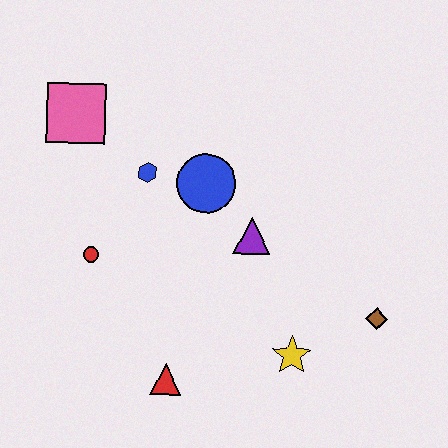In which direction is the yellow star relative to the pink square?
The yellow star is below the pink square.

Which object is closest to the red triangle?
The yellow star is closest to the red triangle.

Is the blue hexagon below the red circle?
No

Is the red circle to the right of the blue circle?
No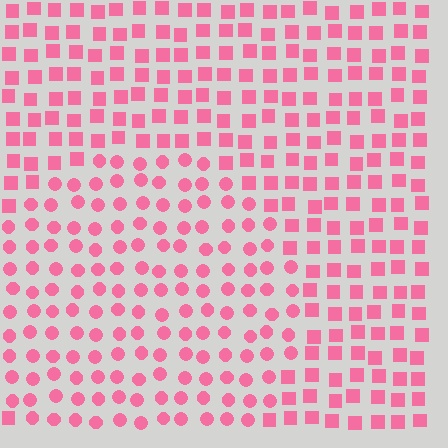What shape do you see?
I see a circle.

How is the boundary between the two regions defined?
The boundary is defined by a change in element shape: circles inside vs. squares outside. All elements share the same color and spacing.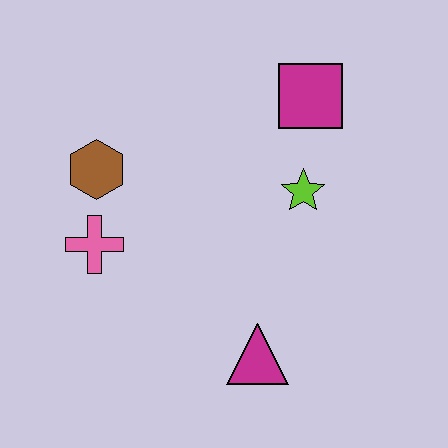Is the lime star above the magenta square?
No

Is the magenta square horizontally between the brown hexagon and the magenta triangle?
No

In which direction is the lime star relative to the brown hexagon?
The lime star is to the right of the brown hexagon.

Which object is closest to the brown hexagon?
The pink cross is closest to the brown hexagon.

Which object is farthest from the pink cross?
The magenta square is farthest from the pink cross.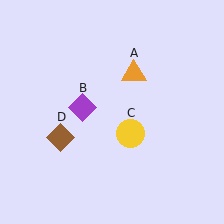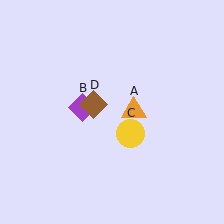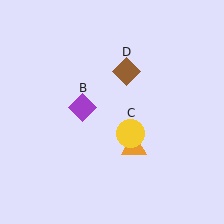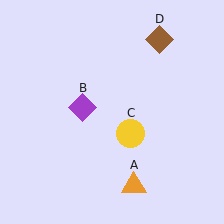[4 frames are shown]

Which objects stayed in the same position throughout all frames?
Purple diamond (object B) and yellow circle (object C) remained stationary.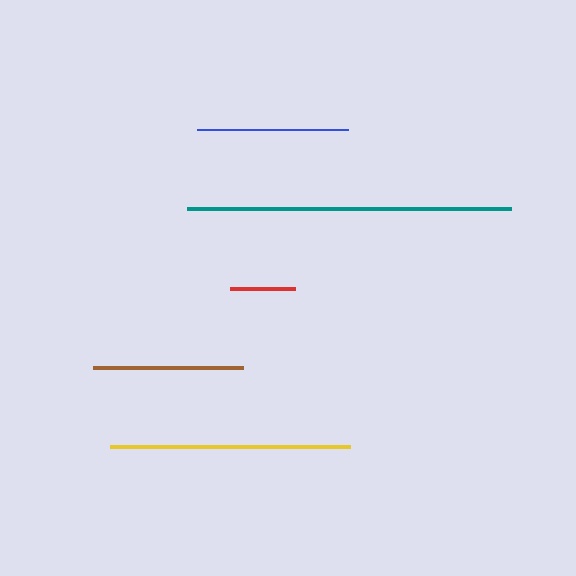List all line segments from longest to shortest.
From longest to shortest: teal, yellow, blue, brown, red.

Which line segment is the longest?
The teal line is the longest at approximately 324 pixels.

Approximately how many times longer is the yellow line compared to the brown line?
The yellow line is approximately 1.6 times the length of the brown line.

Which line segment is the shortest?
The red line is the shortest at approximately 65 pixels.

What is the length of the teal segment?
The teal segment is approximately 324 pixels long.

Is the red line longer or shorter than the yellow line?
The yellow line is longer than the red line.